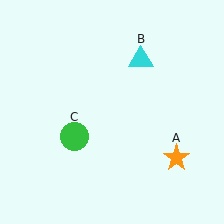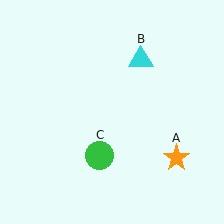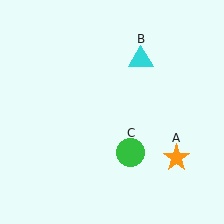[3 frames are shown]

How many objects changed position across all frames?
1 object changed position: green circle (object C).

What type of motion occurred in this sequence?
The green circle (object C) rotated counterclockwise around the center of the scene.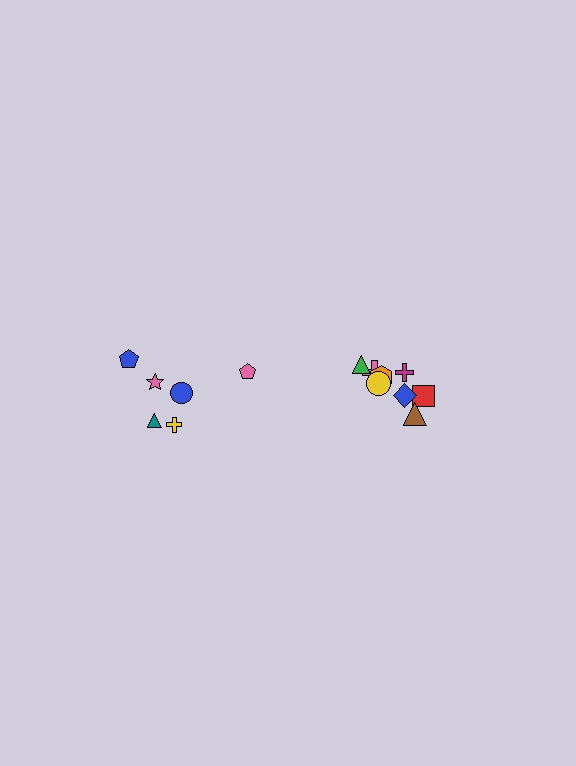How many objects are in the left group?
There are 6 objects.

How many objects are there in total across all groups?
There are 14 objects.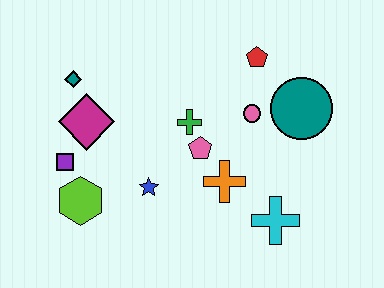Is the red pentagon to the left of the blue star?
No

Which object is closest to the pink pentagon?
The green cross is closest to the pink pentagon.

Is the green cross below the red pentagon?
Yes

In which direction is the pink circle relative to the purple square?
The pink circle is to the right of the purple square.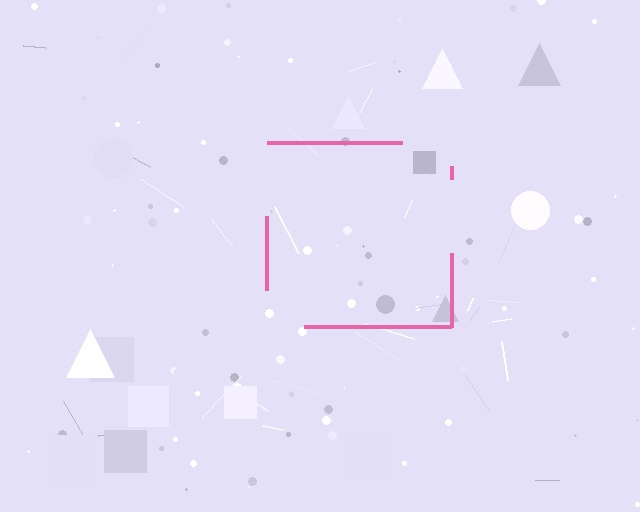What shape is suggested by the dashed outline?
The dashed outline suggests a square.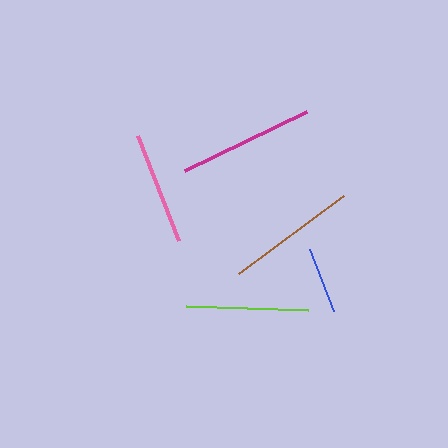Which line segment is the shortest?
The blue line is the shortest at approximately 67 pixels.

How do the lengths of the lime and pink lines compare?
The lime and pink lines are approximately the same length.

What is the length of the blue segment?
The blue segment is approximately 67 pixels long.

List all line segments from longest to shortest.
From longest to shortest: magenta, brown, lime, pink, blue.